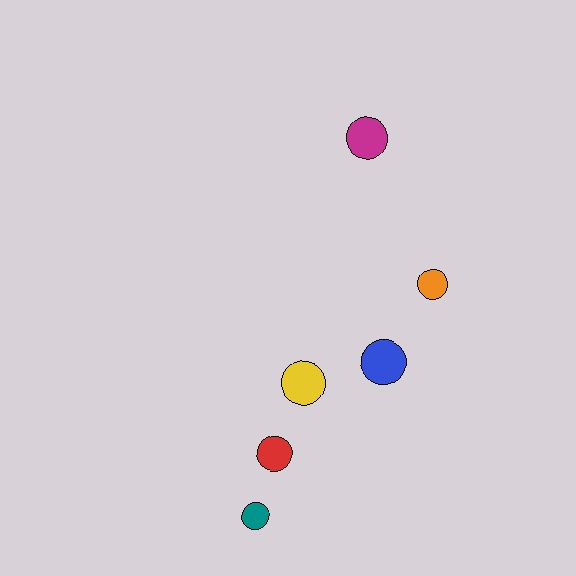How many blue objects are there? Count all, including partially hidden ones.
There is 1 blue object.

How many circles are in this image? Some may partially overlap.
There are 6 circles.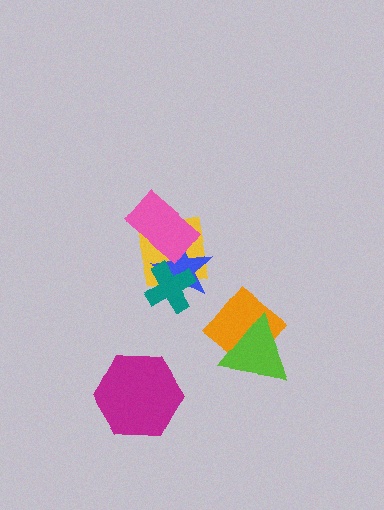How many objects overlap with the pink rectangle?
2 objects overlap with the pink rectangle.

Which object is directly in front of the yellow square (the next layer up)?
The blue star is directly in front of the yellow square.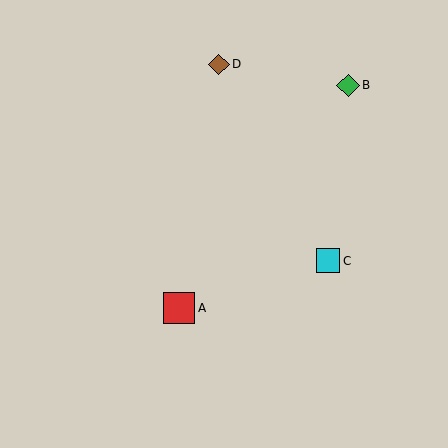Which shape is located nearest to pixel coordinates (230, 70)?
The brown diamond (labeled D) at (219, 64) is nearest to that location.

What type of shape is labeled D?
Shape D is a brown diamond.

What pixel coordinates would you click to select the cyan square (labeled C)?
Click at (328, 261) to select the cyan square C.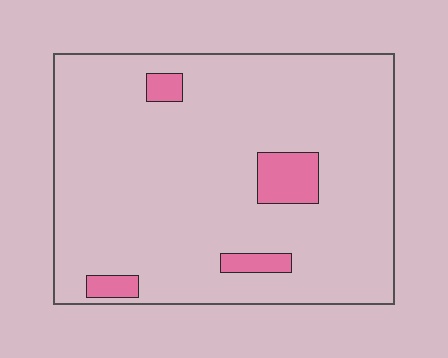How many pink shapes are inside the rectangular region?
4.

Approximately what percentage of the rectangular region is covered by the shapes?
Approximately 10%.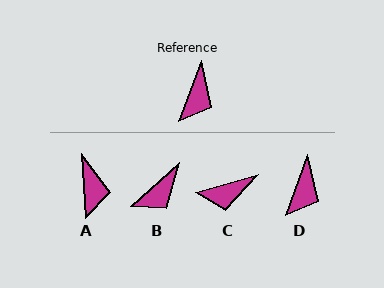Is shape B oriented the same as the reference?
No, it is off by about 27 degrees.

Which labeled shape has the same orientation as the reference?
D.